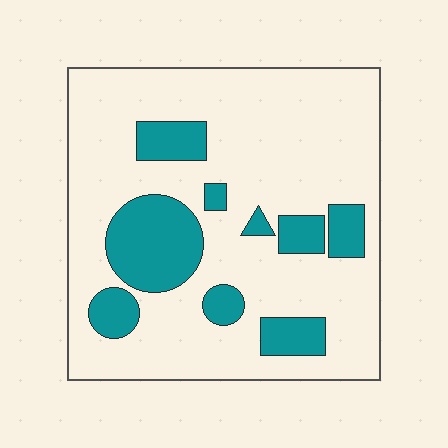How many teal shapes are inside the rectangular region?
9.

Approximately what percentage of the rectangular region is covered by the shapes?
Approximately 20%.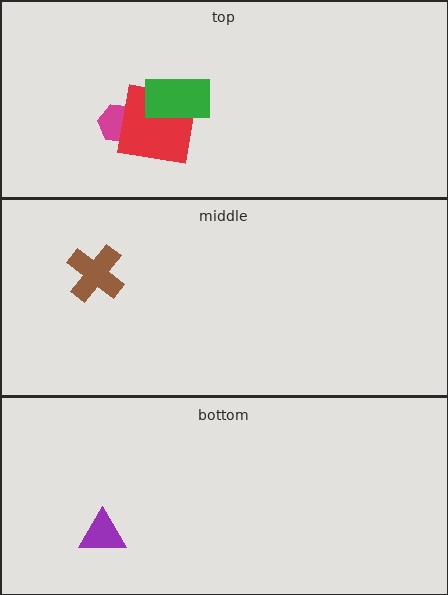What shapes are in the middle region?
The brown cross.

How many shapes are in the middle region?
1.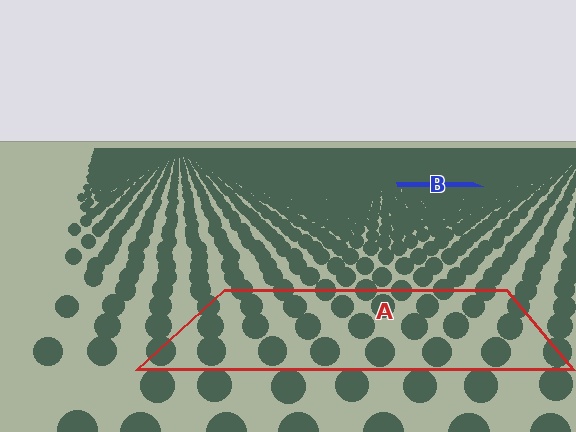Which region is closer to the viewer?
Region A is closer. The texture elements there are larger and more spread out.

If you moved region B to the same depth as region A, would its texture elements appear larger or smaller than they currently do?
They would appear larger. At a closer depth, the same texture elements are projected at a bigger on-screen size.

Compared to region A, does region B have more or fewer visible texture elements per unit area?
Region B has more texture elements per unit area — they are packed more densely because it is farther away.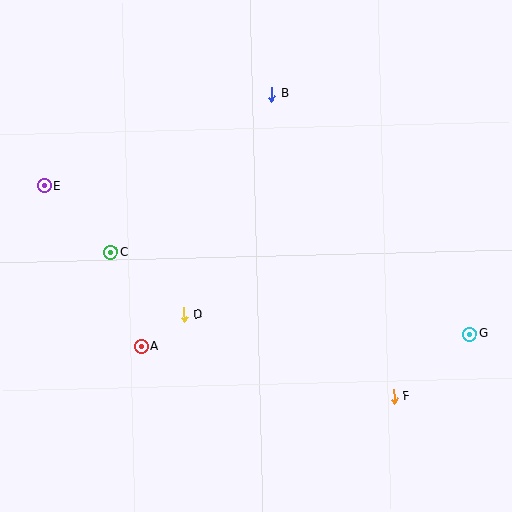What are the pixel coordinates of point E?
Point E is at (44, 186).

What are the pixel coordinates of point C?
Point C is at (110, 252).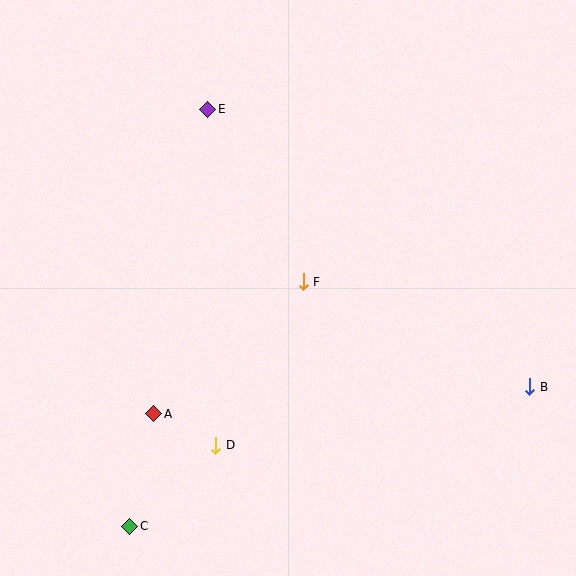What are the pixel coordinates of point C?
Point C is at (130, 526).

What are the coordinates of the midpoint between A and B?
The midpoint between A and B is at (342, 400).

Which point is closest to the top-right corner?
Point E is closest to the top-right corner.